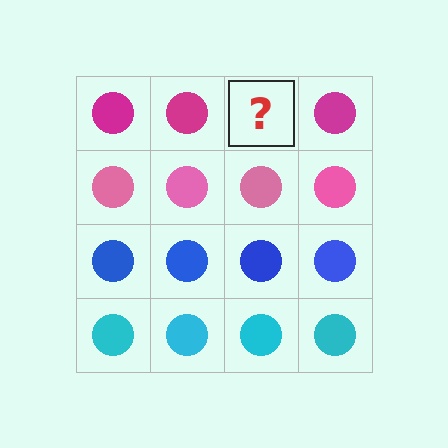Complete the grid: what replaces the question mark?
The question mark should be replaced with a magenta circle.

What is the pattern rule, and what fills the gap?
The rule is that each row has a consistent color. The gap should be filled with a magenta circle.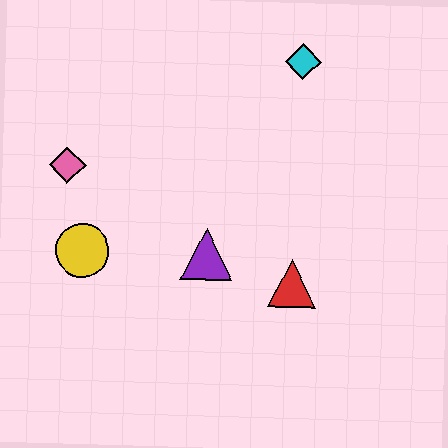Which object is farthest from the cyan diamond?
The yellow circle is farthest from the cyan diamond.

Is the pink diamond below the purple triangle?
No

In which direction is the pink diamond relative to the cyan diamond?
The pink diamond is to the left of the cyan diamond.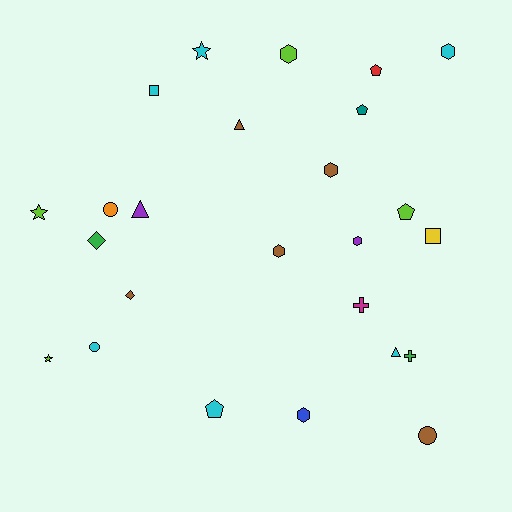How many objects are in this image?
There are 25 objects.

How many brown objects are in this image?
There are 5 brown objects.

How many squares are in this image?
There are 2 squares.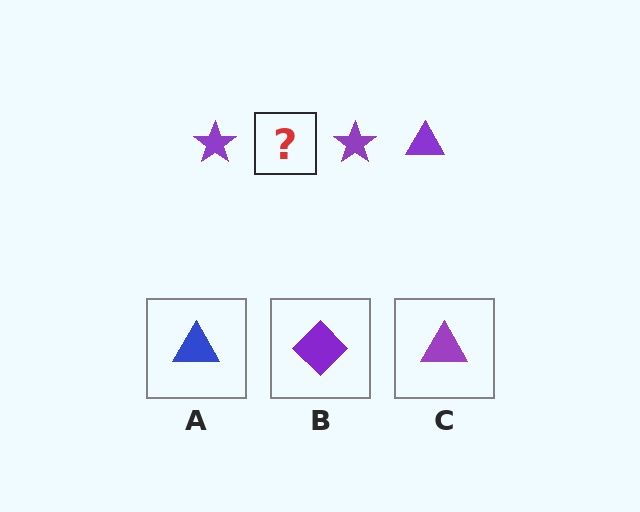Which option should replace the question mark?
Option C.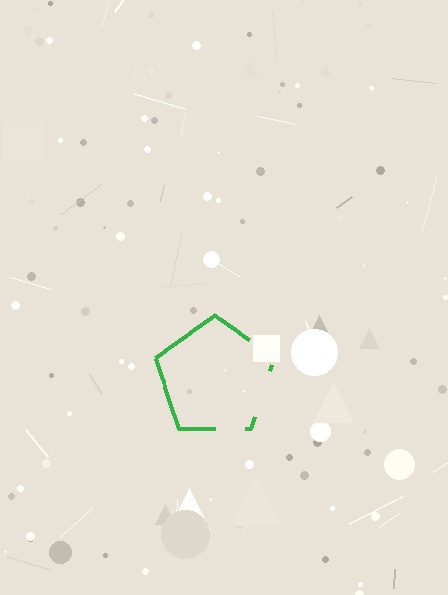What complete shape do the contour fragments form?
The contour fragments form a pentagon.